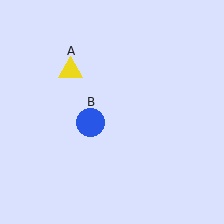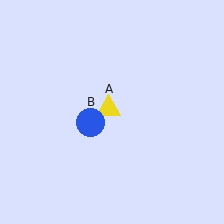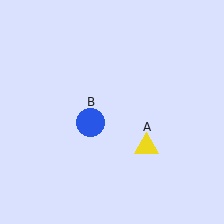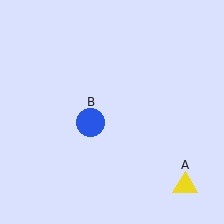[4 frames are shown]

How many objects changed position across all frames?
1 object changed position: yellow triangle (object A).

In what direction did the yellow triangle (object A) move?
The yellow triangle (object A) moved down and to the right.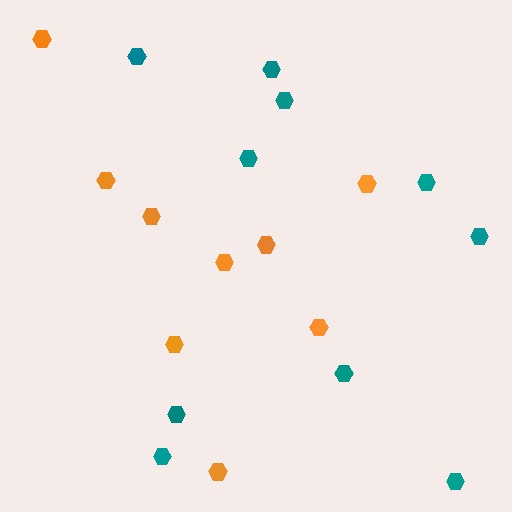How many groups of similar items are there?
There are 2 groups: one group of teal hexagons (10) and one group of orange hexagons (9).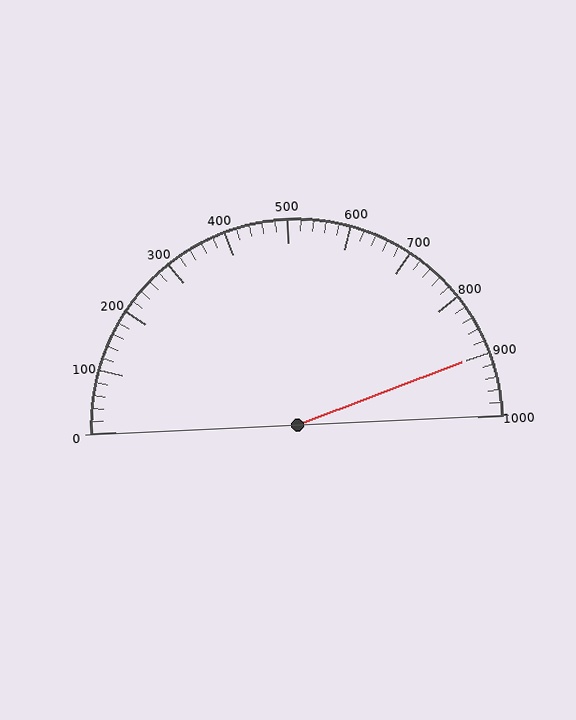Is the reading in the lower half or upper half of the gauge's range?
The reading is in the upper half of the range (0 to 1000).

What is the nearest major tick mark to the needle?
The nearest major tick mark is 900.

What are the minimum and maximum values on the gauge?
The gauge ranges from 0 to 1000.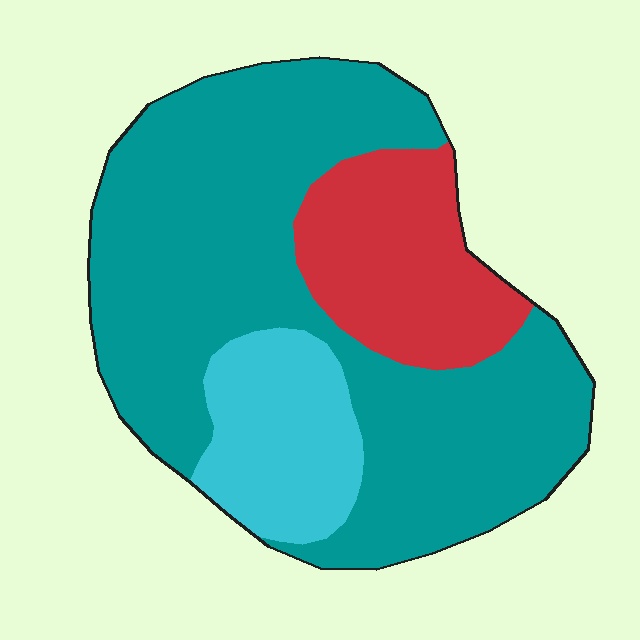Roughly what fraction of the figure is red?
Red takes up about one fifth (1/5) of the figure.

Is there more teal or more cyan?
Teal.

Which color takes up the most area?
Teal, at roughly 65%.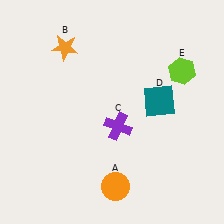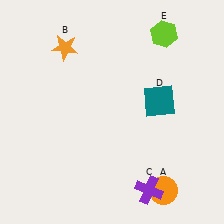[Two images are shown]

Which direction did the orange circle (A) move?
The orange circle (A) moved right.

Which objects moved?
The objects that moved are: the orange circle (A), the purple cross (C), the lime hexagon (E).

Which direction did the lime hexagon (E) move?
The lime hexagon (E) moved up.